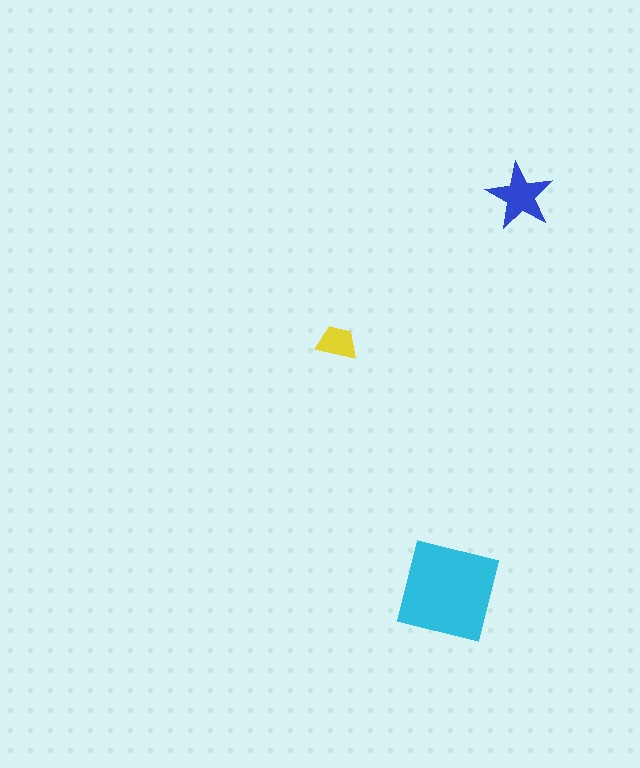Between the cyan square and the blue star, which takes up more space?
The cyan square.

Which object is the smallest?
The yellow trapezoid.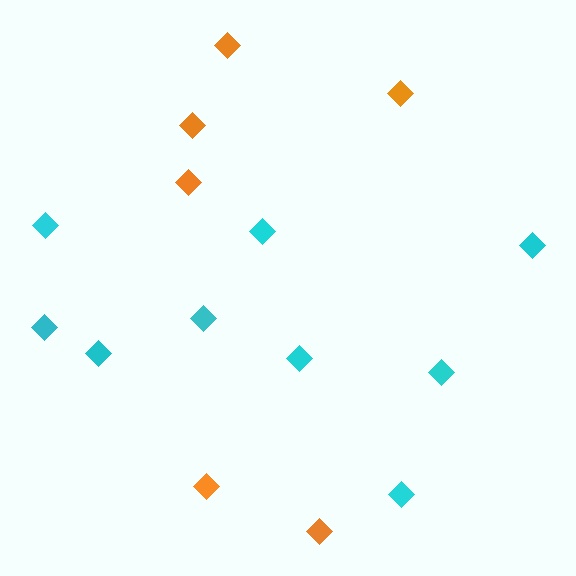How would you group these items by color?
There are 2 groups: one group of cyan diamonds (9) and one group of orange diamonds (6).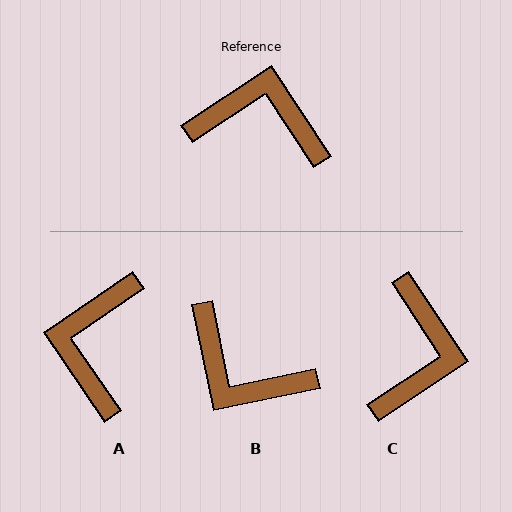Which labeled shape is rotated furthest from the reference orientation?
B, about 158 degrees away.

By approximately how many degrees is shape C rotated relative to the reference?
Approximately 90 degrees clockwise.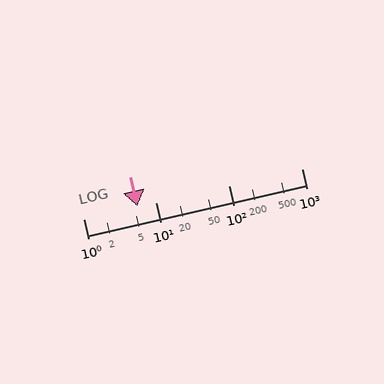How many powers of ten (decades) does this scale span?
The scale spans 3 decades, from 1 to 1000.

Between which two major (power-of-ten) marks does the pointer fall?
The pointer is between 1 and 10.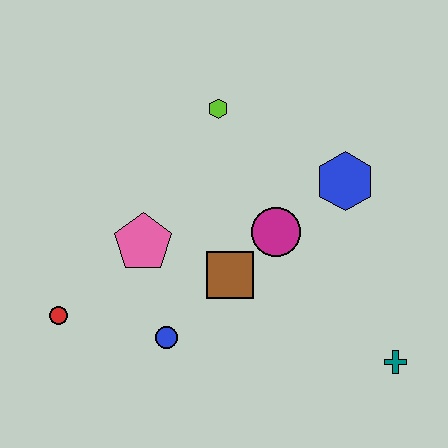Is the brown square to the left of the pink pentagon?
No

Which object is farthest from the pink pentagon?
The teal cross is farthest from the pink pentagon.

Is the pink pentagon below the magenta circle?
Yes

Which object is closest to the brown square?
The magenta circle is closest to the brown square.